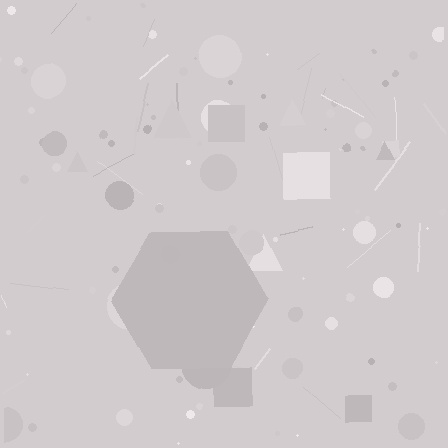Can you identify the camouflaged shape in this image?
The camouflaged shape is a hexagon.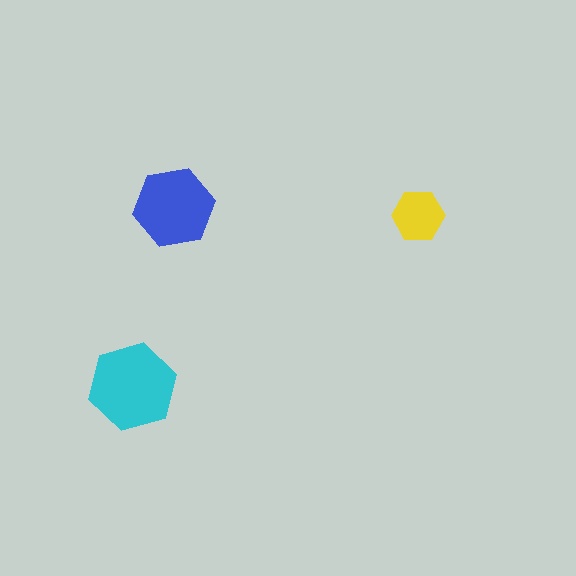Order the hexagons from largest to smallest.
the cyan one, the blue one, the yellow one.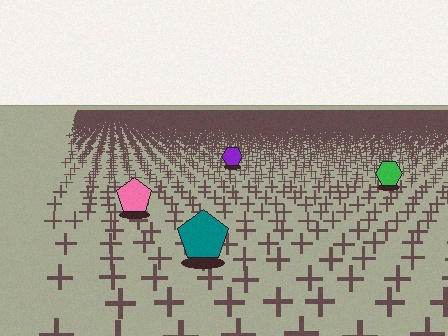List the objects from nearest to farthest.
From nearest to farthest: the teal pentagon, the pink pentagon, the green hexagon, the purple hexagon.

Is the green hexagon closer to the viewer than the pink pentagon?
No. The pink pentagon is closer — you can tell from the texture gradient: the ground texture is coarser near it.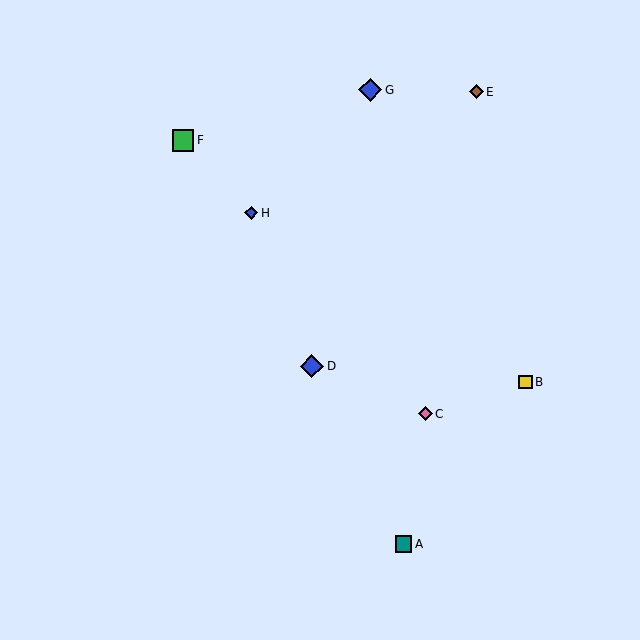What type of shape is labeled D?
Shape D is a blue diamond.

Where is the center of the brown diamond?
The center of the brown diamond is at (476, 92).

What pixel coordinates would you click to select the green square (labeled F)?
Click at (183, 140) to select the green square F.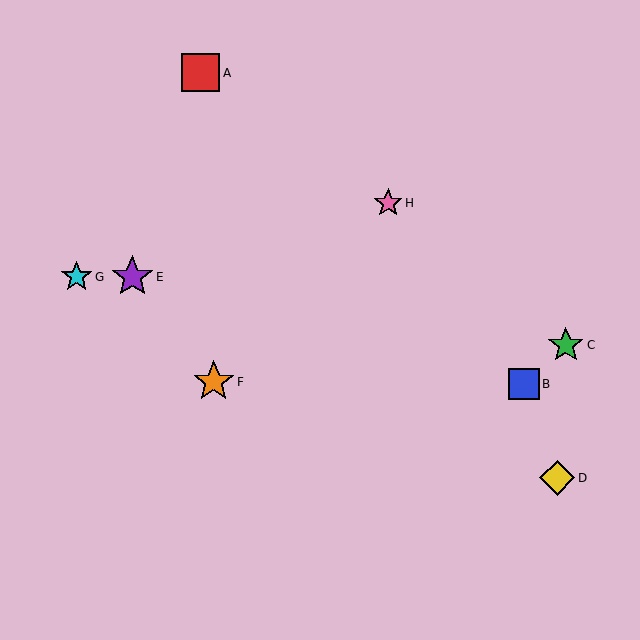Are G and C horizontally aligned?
No, G is at y≈277 and C is at y≈345.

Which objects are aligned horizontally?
Objects E, G are aligned horizontally.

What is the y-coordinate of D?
Object D is at y≈478.